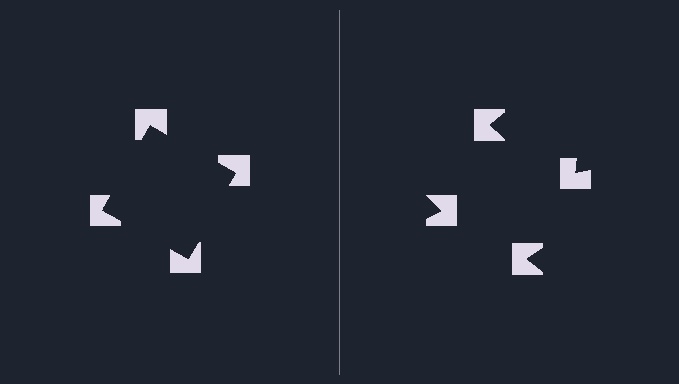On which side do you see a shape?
An illusory square appears on the left side. On the right side the wedge cuts are rotated, so no coherent shape forms.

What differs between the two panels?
The notched squares are positioned identically on both sides; only the wedge orientations differ. On the left they align to a square; on the right they are misaligned.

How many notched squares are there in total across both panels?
8 — 4 on each side.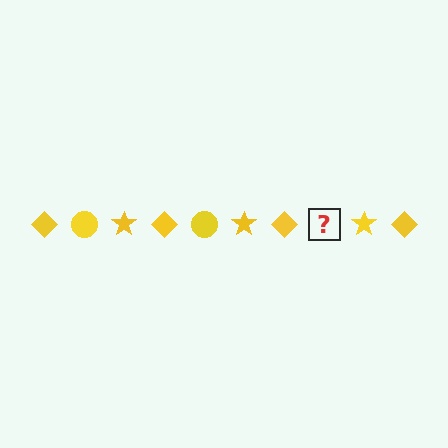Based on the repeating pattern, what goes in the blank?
The blank should be a yellow circle.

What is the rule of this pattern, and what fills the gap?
The rule is that the pattern cycles through diamond, circle, star shapes in yellow. The gap should be filled with a yellow circle.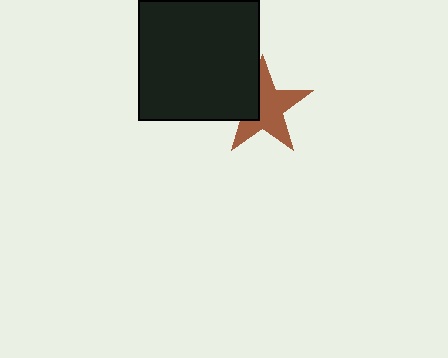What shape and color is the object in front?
The object in front is a black square.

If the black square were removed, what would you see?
You would see the complete brown star.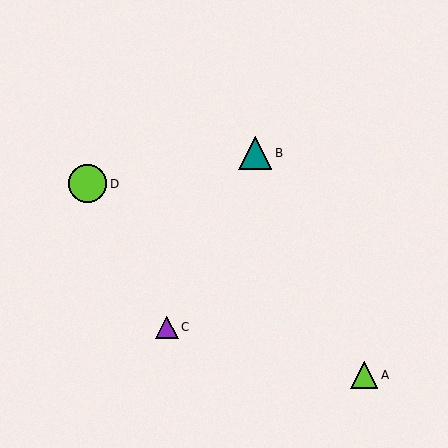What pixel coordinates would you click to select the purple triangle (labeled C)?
Click at (167, 327) to select the purple triangle C.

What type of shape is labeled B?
Shape B is a teal triangle.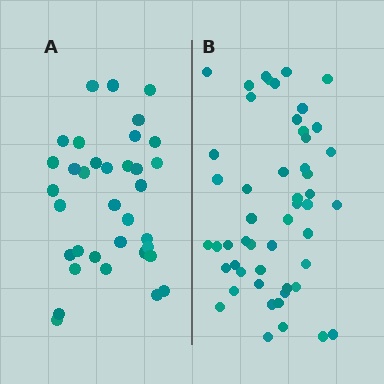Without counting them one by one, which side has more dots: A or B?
Region B (the right region) has more dots.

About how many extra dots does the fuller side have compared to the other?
Region B has approximately 15 more dots than region A.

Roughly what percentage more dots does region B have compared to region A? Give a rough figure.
About 45% more.